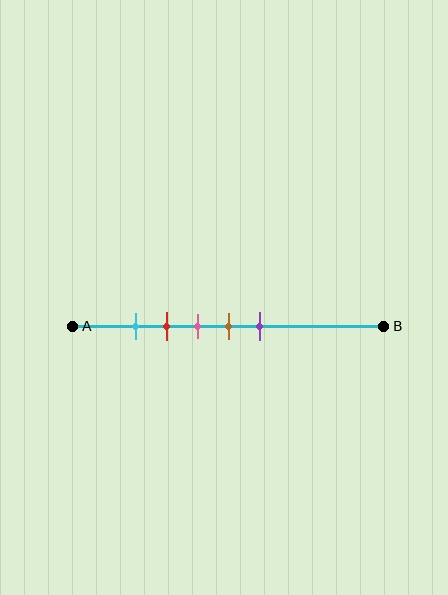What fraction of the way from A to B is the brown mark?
The brown mark is approximately 50% (0.5) of the way from A to B.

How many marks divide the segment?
There are 5 marks dividing the segment.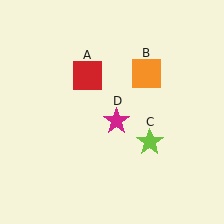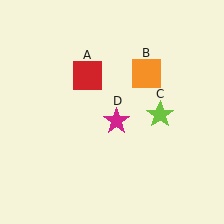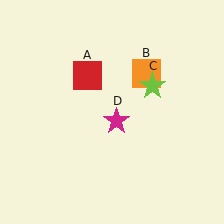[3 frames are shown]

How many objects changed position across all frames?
1 object changed position: lime star (object C).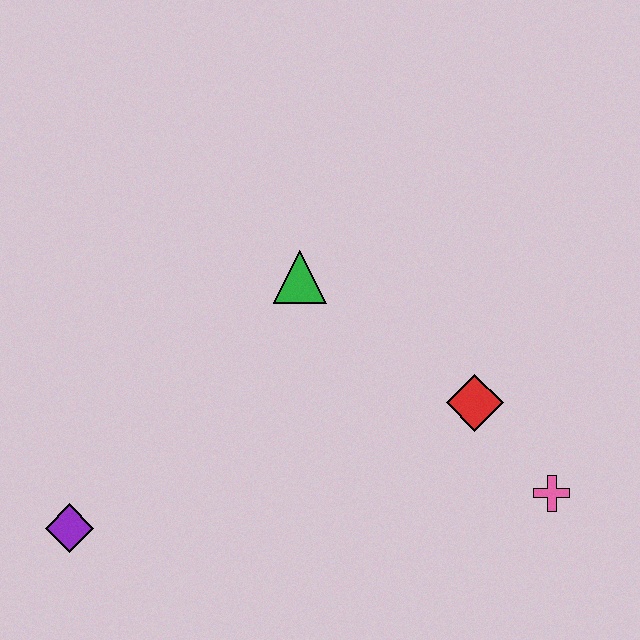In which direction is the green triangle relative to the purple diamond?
The green triangle is above the purple diamond.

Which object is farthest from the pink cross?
The purple diamond is farthest from the pink cross.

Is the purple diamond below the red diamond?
Yes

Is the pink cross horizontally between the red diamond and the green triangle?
No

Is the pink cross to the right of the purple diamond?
Yes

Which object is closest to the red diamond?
The pink cross is closest to the red diamond.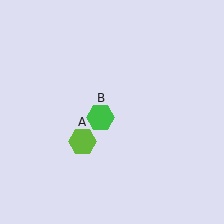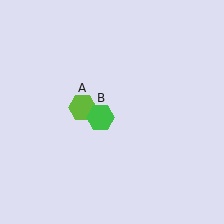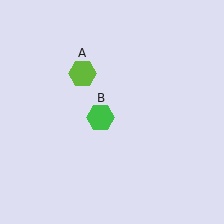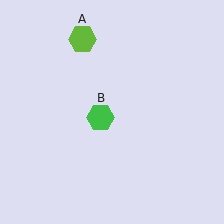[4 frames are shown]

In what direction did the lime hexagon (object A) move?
The lime hexagon (object A) moved up.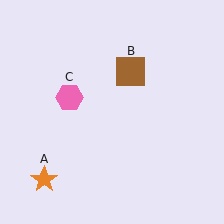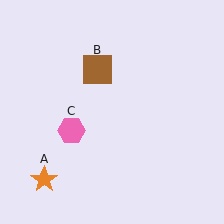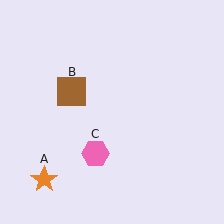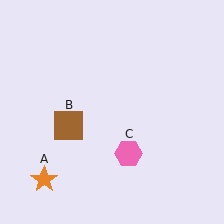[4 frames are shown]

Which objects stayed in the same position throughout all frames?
Orange star (object A) remained stationary.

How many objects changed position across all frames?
2 objects changed position: brown square (object B), pink hexagon (object C).